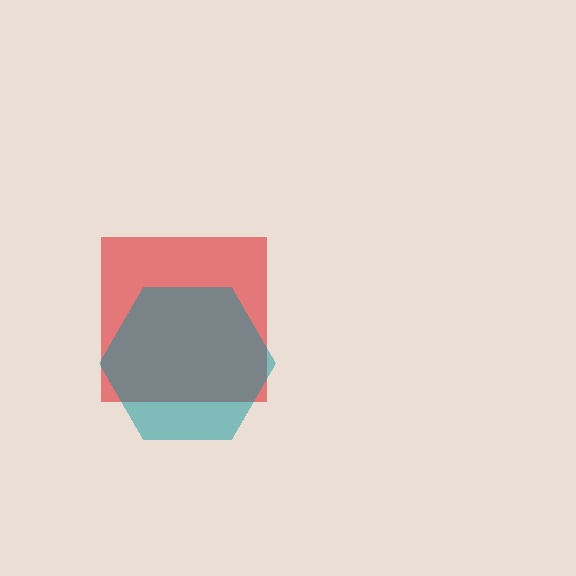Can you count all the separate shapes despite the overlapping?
Yes, there are 2 separate shapes.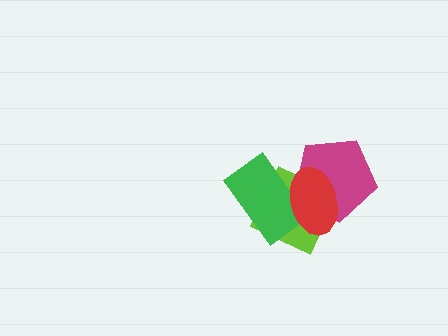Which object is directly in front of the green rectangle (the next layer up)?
The magenta pentagon is directly in front of the green rectangle.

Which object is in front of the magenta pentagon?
The red ellipse is in front of the magenta pentagon.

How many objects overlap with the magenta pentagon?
3 objects overlap with the magenta pentagon.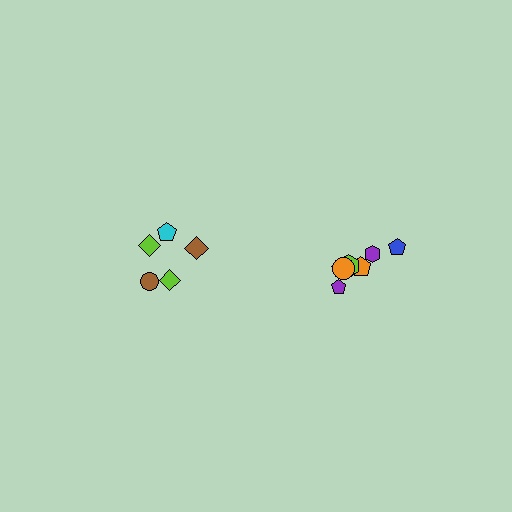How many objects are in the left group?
There are 5 objects.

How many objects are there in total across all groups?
There are 12 objects.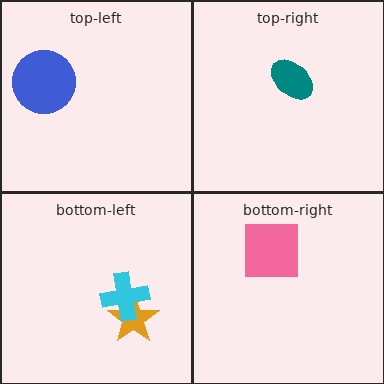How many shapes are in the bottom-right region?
1.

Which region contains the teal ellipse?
The top-right region.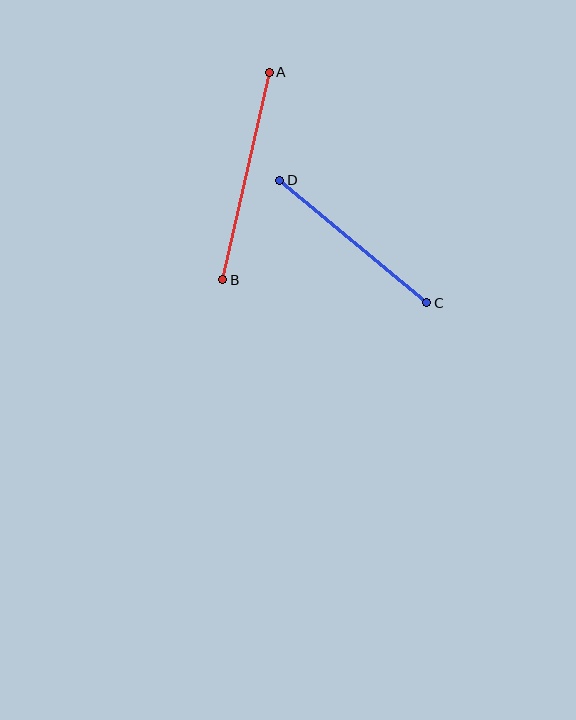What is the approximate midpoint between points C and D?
The midpoint is at approximately (353, 242) pixels.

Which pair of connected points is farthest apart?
Points A and B are farthest apart.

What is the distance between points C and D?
The distance is approximately 191 pixels.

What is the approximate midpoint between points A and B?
The midpoint is at approximately (246, 176) pixels.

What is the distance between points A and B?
The distance is approximately 213 pixels.